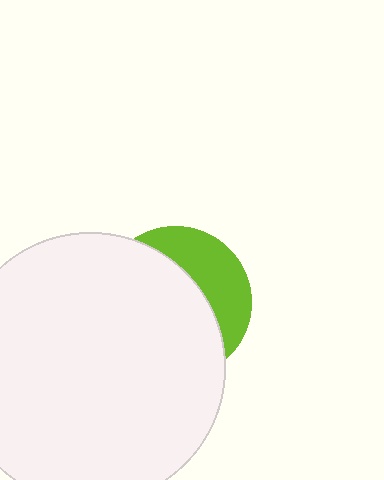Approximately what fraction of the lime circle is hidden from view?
Roughly 67% of the lime circle is hidden behind the white circle.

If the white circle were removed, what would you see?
You would see the complete lime circle.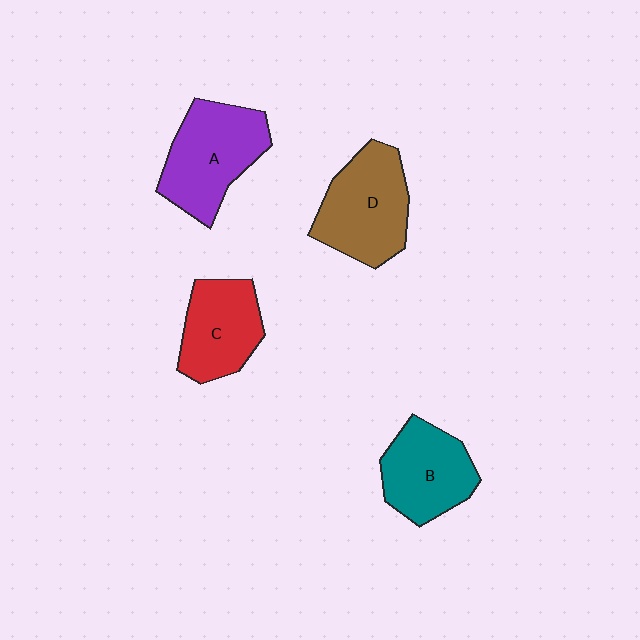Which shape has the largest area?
Shape A (purple).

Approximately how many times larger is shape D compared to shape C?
Approximately 1.2 times.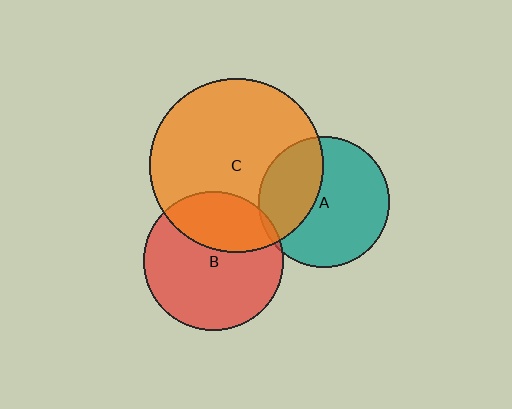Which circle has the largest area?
Circle C (orange).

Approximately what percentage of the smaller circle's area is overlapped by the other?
Approximately 30%.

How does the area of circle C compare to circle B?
Approximately 1.6 times.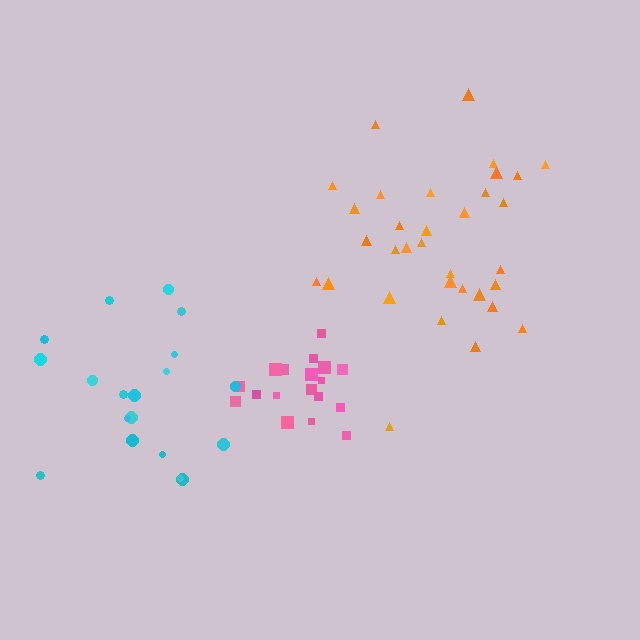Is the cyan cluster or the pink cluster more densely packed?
Pink.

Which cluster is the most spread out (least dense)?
Cyan.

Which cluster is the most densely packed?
Pink.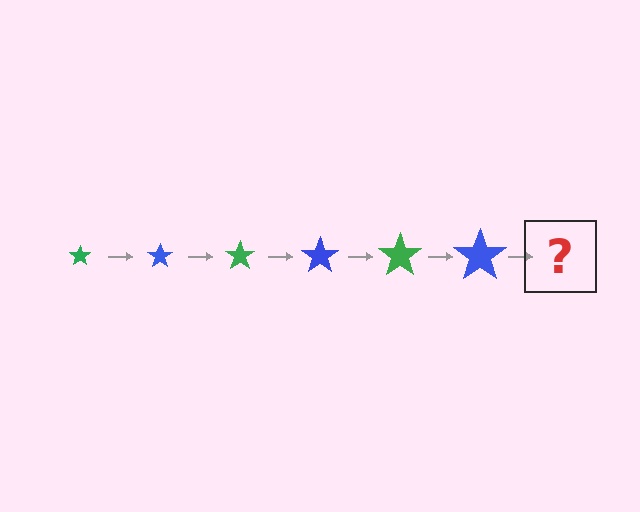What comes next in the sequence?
The next element should be a green star, larger than the previous one.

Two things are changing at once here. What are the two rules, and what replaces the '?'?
The two rules are that the star grows larger each step and the color cycles through green and blue. The '?' should be a green star, larger than the previous one.